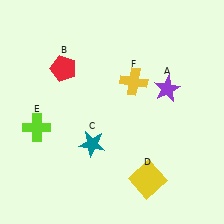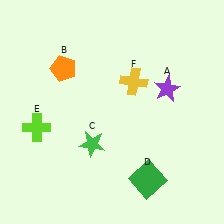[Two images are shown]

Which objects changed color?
B changed from red to orange. C changed from teal to green. D changed from yellow to green.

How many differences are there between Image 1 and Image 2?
There are 3 differences between the two images.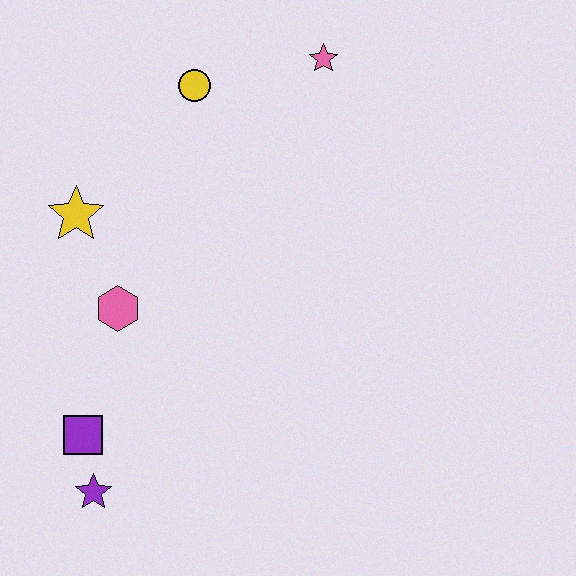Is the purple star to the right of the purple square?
Yes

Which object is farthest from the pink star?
The purple star is farthest from the pink star.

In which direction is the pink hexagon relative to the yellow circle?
The pink hexagon is below the yellow circle.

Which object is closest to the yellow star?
The pink hexagon is closest to the yellow star.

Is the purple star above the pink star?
No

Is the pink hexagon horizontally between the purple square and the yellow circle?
Yes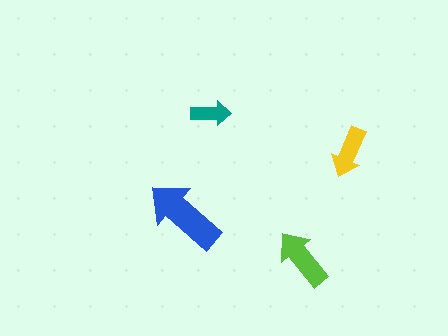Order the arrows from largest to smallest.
the blue one, the lime one, the yellow one, the teal one.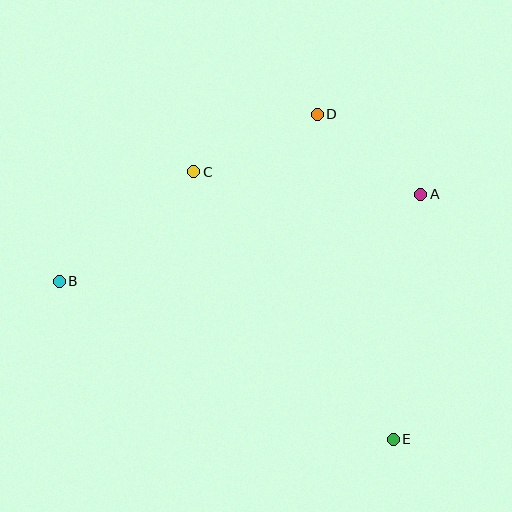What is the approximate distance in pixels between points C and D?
The distance between C and D is approximately 136 pixels.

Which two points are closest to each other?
Points A and D are closest to each other.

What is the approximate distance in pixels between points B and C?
The distance between B and C is approximately 173 pixels.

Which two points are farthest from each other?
Points A and B are farthest from each other.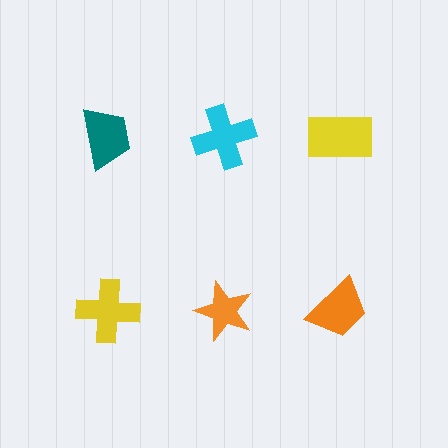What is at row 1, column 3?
A yellow rectangle.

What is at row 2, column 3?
An orange trapezoid.